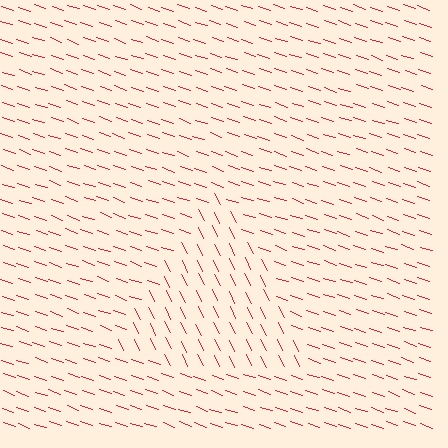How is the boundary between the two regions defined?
The boundary is defined purely by a change in line orientation (approximately 45 degrees difference). All lines are the same color and thickness.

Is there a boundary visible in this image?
Yes, there is a texture boundary formed by a change in line orientation.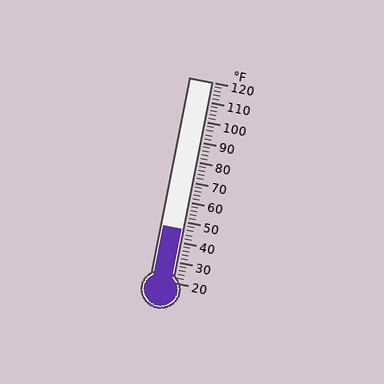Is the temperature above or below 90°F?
The temperature is below 90°F.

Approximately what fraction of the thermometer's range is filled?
The thermometer is filled to approximately 25% of its range.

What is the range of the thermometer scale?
The thermometer scale ranges from 20°F to 120°F.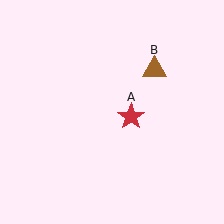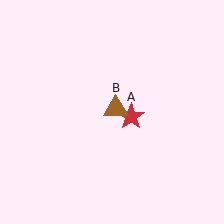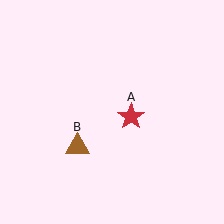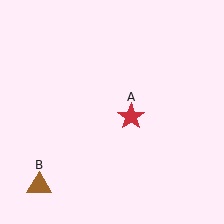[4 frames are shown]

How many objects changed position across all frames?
1 object changed position: brown triangle (object B).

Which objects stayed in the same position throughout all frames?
Red star (object A) remained stationary.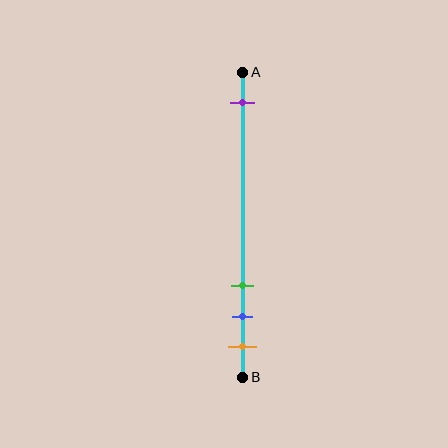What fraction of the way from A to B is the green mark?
The green mark is approximately 70% (0.7) of the way from A to B.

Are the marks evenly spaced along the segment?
No, the marks are not evenly spaced.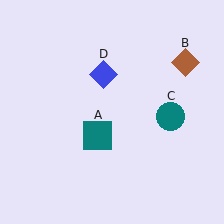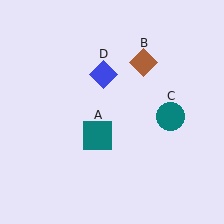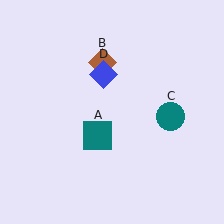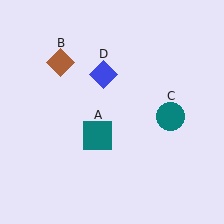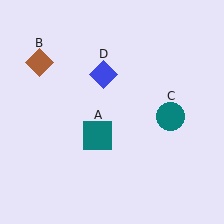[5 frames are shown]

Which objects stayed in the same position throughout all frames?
Teal square (object A) and teal circle (object C) and blue diamond (object D) remained stationary.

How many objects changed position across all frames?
1 object changed position: brown diamond (object B).